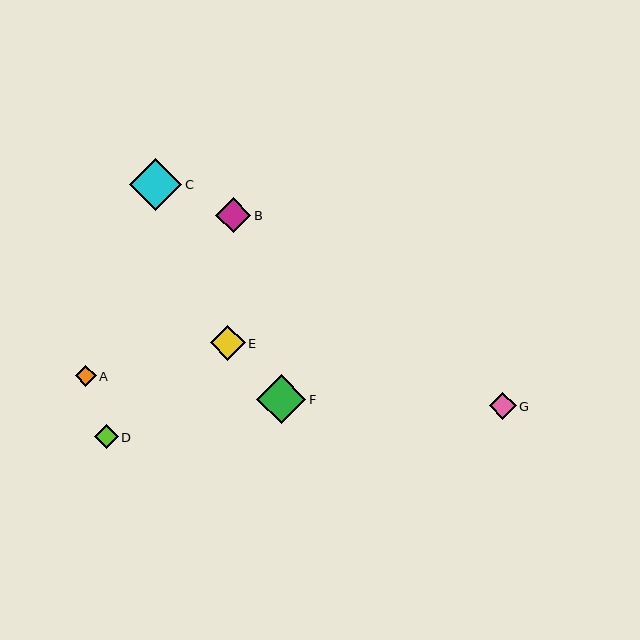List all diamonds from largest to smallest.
From largest to smallest: C, F, B, E, G, D, A.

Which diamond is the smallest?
Diamond A is the smallest with a size of approximately 21 pixels.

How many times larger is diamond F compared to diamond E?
Diamond F is approximately 1.4 times the size of diamond E.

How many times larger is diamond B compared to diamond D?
Diamond B is approximately 1.4 times the size of diamond D.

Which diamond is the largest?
Diamond C is the largest with a size of approximately 52 pixels.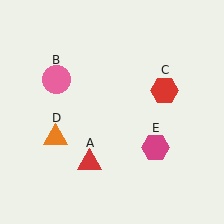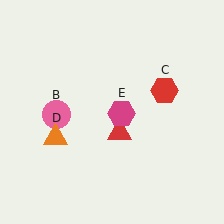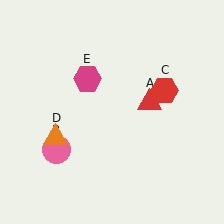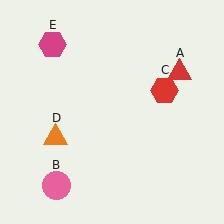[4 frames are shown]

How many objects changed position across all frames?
3 objects changed position: red triangle (object A), pink circle (object B), magenta hexagon (object E).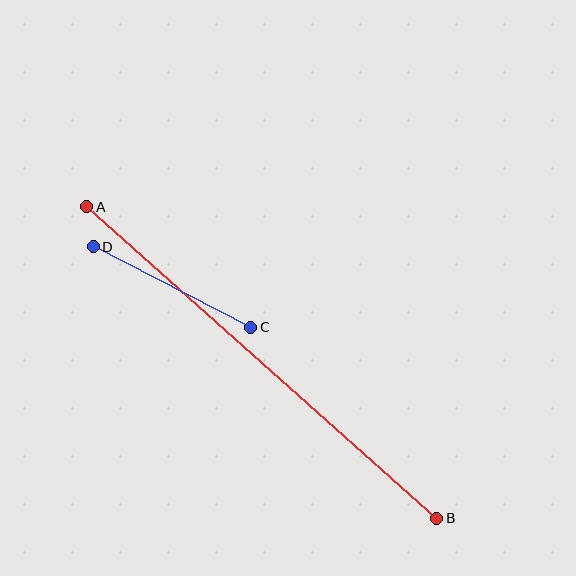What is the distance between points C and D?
The distance is approximately 177 pixels.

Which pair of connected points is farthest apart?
Points A and B are farthest apart.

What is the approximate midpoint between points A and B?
The midpoint is at approximately (262, 363) pixels.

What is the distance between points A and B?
The distance is approximately 468 pixels.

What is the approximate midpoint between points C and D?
The midpoint is at approximately (172, 287) pixels.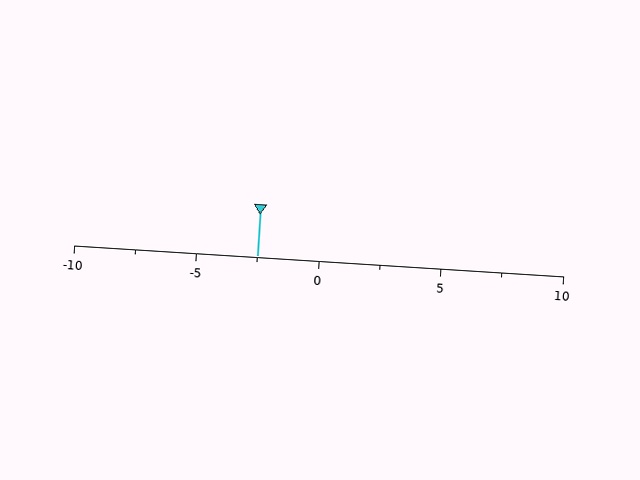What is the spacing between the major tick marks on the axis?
The major ticks are spaced 5 apart.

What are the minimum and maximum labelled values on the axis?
The axis runs from -10 to 10.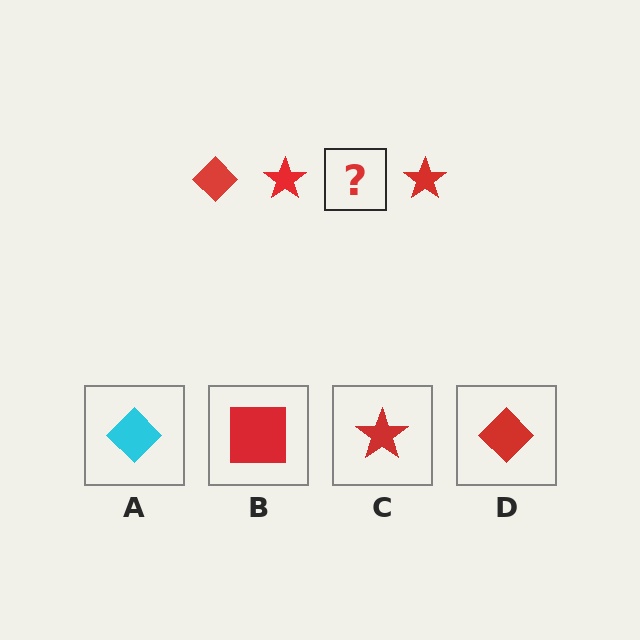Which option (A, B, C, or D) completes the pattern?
D.